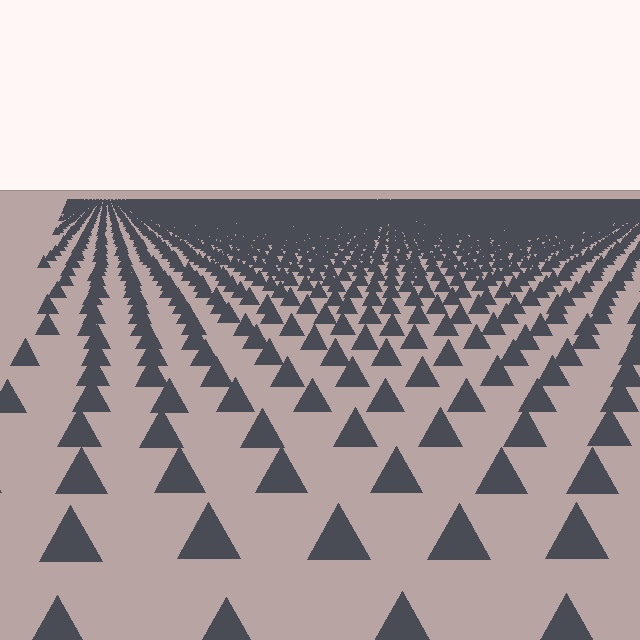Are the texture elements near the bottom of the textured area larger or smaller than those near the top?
Larger. Near the bottom, elements are closer to the viewer and appear at a bigger on-screen size.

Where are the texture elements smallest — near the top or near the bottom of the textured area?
Near the top.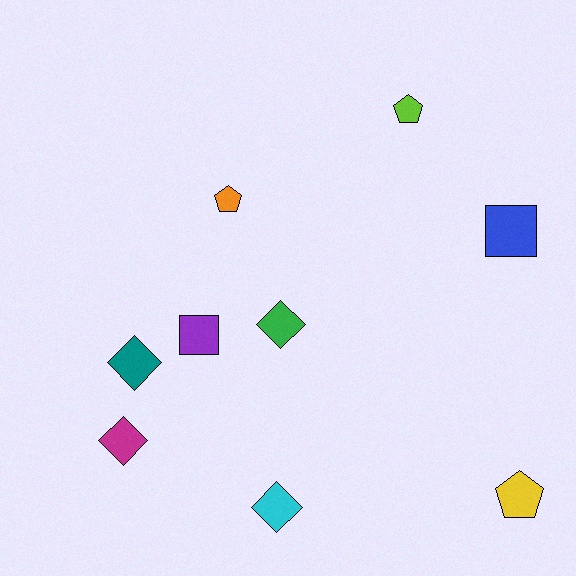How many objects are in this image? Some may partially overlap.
There are 9 objects.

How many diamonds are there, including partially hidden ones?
There are 4 diamonds.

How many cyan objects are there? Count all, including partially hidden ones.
There is 1 cyan object.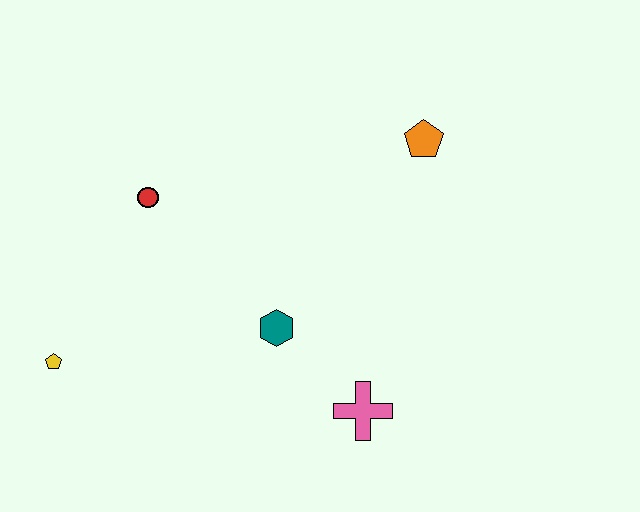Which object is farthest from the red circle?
The pink cross is farthest from the red circle.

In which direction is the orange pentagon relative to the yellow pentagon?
The orange pentagon is to the right of the yellow pentagon.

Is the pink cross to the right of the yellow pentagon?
Yes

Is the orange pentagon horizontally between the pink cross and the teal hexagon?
No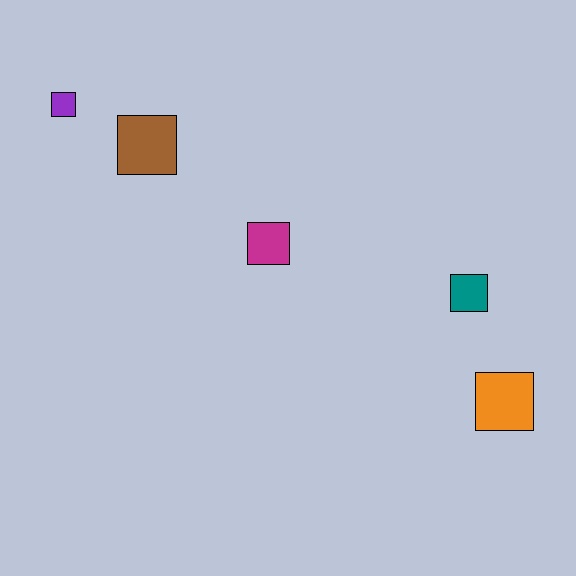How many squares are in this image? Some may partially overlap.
There are 5 squares.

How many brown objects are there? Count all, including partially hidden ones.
There is 1 brown object.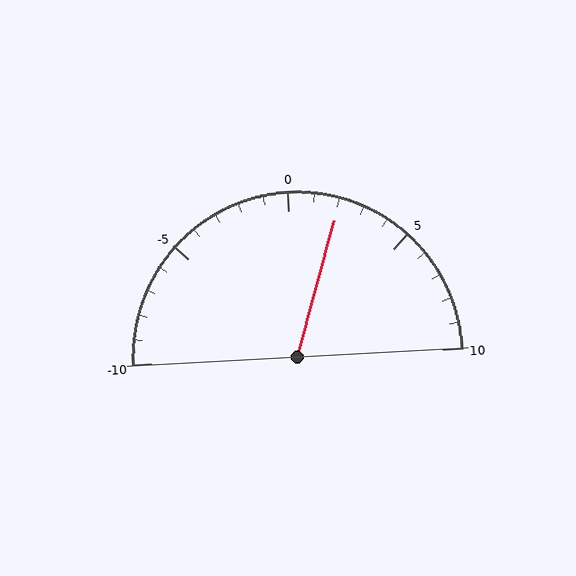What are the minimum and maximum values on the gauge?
The gauge ranges from -10 to 10.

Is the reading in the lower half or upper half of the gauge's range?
The reading is in the upper half of the range (-10 to 10).